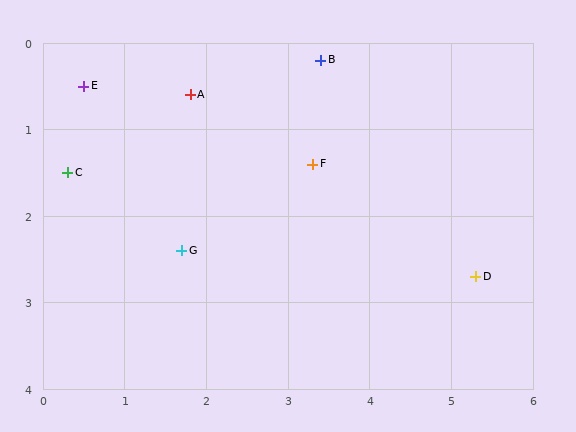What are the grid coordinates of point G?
Point G is at approximately (1.7, 2.4).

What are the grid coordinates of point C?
Point C is at approximately (0.3, 1.5).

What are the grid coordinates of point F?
Point F is at approximately (3.3, 1.4).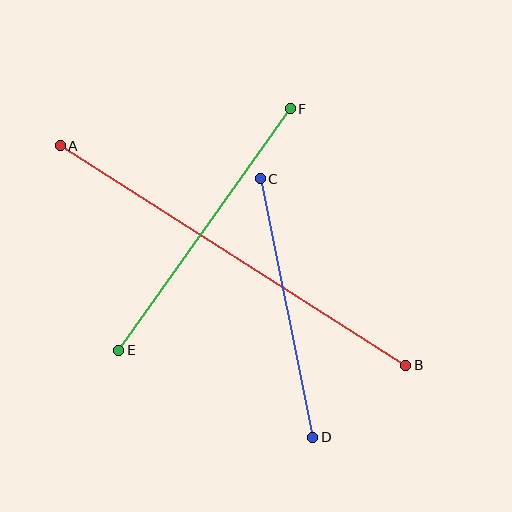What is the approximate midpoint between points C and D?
The midpoint is at approximately (286, 308) pixels.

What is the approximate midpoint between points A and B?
The midpoint is at approximately (233, 256) pixels.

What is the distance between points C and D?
The distance is approximately 264 pixels.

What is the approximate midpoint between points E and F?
The midpoint is at approximately (205, 230) pixels.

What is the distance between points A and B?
The distance is approximately 409 pixels.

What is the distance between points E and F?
The distance is approximately 296 pixels.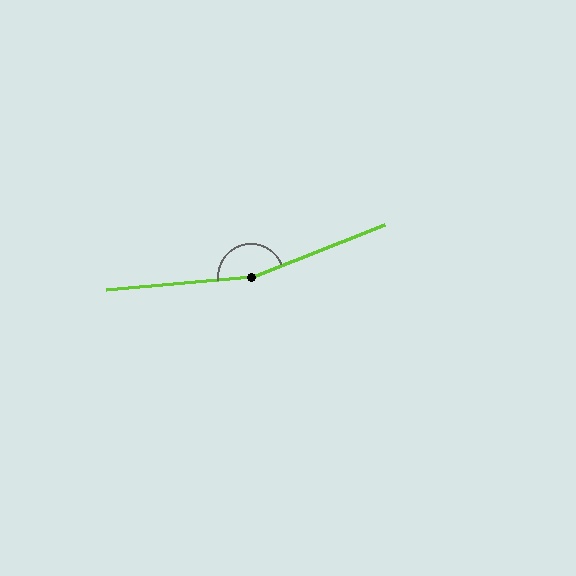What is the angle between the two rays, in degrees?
Approximately 164 degrees.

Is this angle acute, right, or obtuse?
It is obtuse.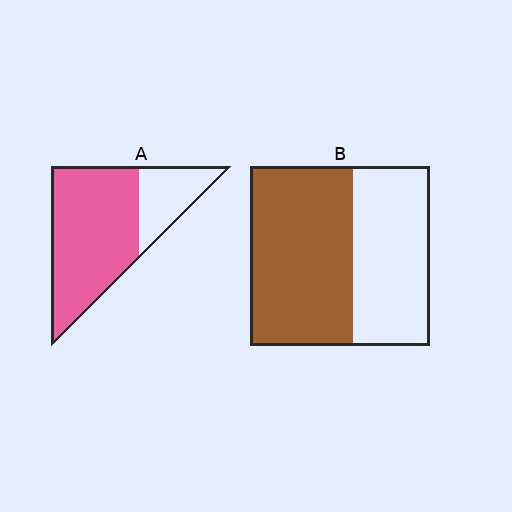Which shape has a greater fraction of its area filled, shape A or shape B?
Shape A.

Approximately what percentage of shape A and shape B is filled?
A is approximately 75% and B is approximately 55%.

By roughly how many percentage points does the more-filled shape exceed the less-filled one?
By roughly 15 percentage points (A over B).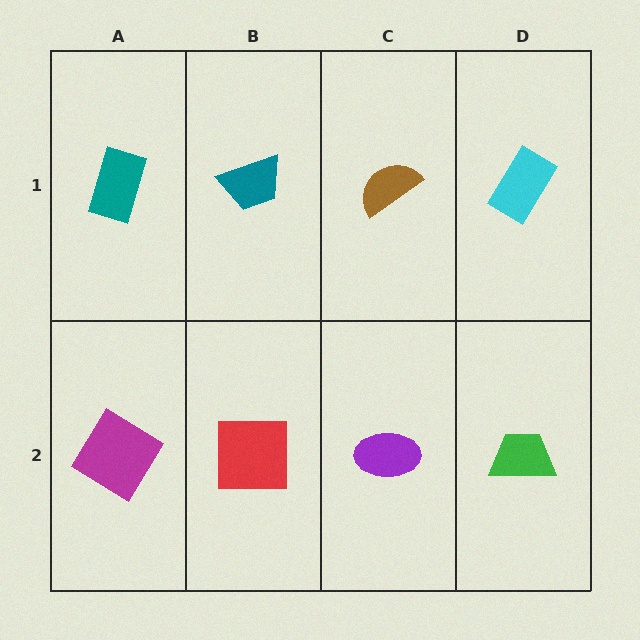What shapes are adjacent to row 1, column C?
A purple ellipse (row 2, column C), a teal trapezoid (row 1, column B), a cyan rectangle (row 1, column D).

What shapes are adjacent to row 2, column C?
A brown semicircle (row 1, column C), a red square (row 2, column B), a green trapezoid (row 2, column D).